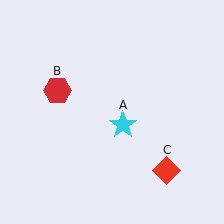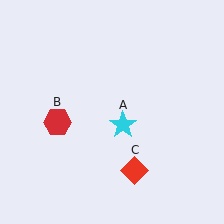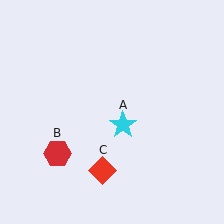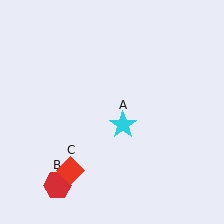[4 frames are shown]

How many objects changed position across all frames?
2 objects changed position: red hexagon (object B), red diamond (object C).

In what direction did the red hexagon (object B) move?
The red hexagon (object B) moved down.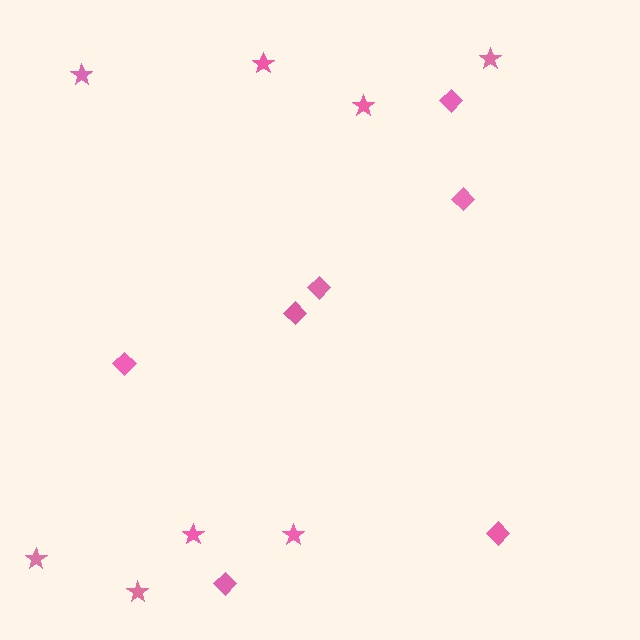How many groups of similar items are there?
There are 2 groups: one group of diamonds (7) and one group of stars (8).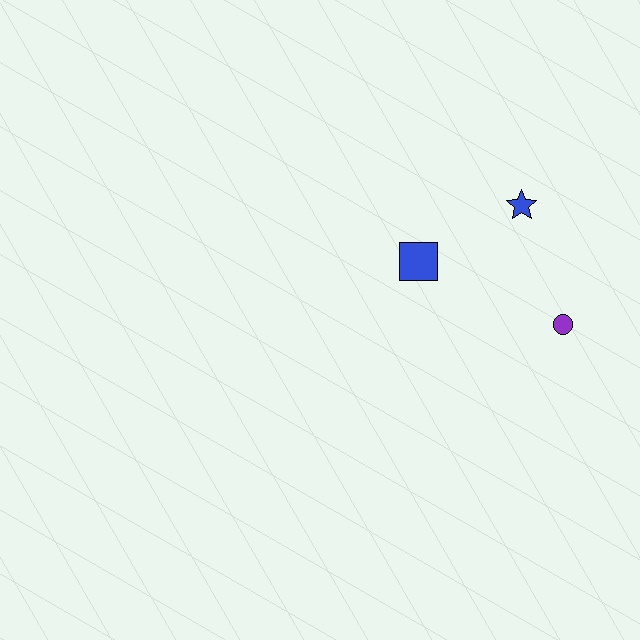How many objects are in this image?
There are 3 objects.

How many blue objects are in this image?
There are 2 blue objects.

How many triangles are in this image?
There are no triangles.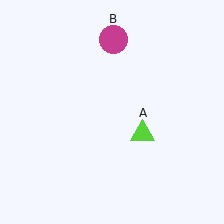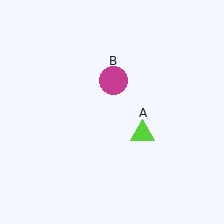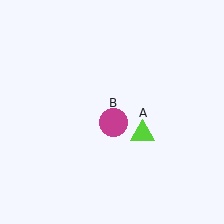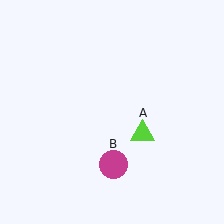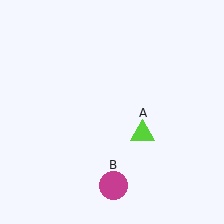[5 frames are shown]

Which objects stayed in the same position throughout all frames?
Lime triangle (object A) remained stationary.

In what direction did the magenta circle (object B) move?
The magenta circle (object B) moved down.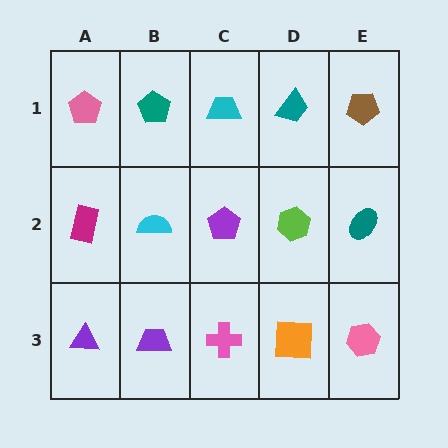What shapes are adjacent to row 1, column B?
A cyan semicircle (row 2, column B), a pink pentagon (row 1, column A), a cyan trapezoid (row 1, column C).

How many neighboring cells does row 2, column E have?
3.